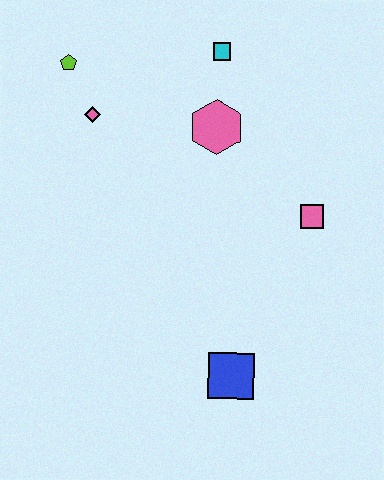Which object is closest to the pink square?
The pink hexagon is closest to the pink square.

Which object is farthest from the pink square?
The lime pentagon is farthest from the pink square.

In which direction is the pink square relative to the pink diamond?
The pink square is to the right of the pink diamond.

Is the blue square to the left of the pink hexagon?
No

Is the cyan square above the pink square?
Yes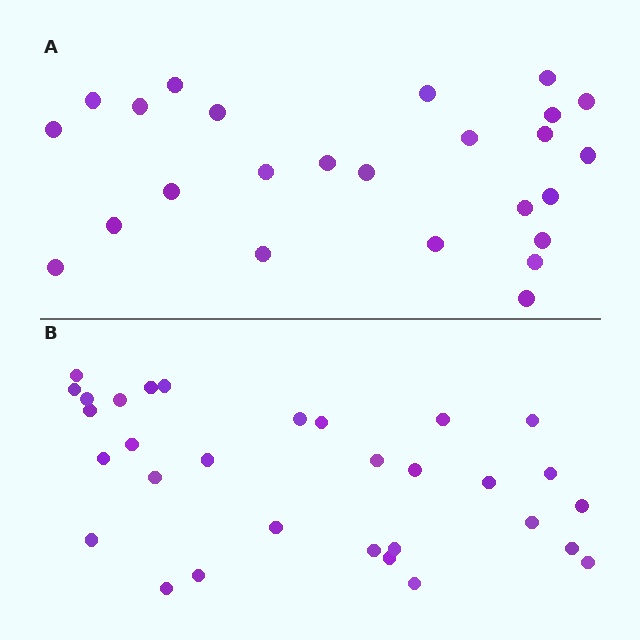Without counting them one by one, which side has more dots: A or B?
Region B (the bottom region) has more dots.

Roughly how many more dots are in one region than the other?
Region B has about 6 more dots than region A.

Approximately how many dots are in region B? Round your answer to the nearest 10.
About 30 dots. (The exact count is 31, which rounds to 30.)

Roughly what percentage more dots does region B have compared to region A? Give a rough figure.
About 25% more.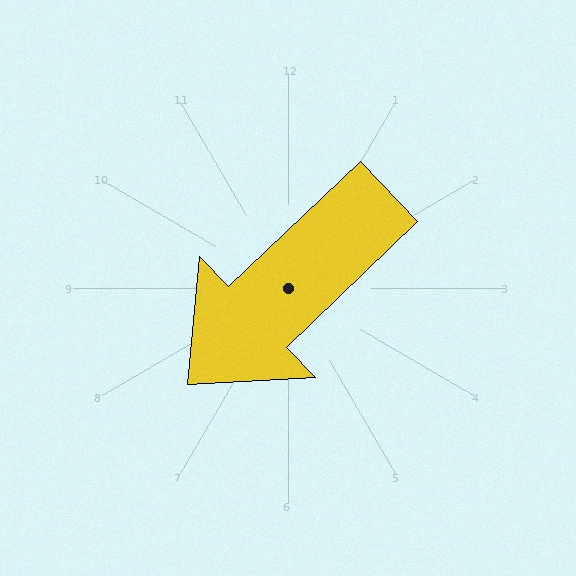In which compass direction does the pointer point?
Southwest.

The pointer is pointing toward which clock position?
Roughly 8 o'clock.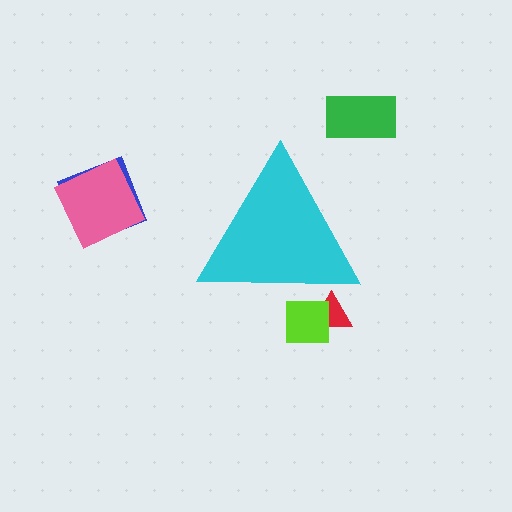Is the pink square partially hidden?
No, the pink square is fully visible.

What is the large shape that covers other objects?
A cyan triangle.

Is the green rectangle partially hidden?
No, the green rectangle is fully visible.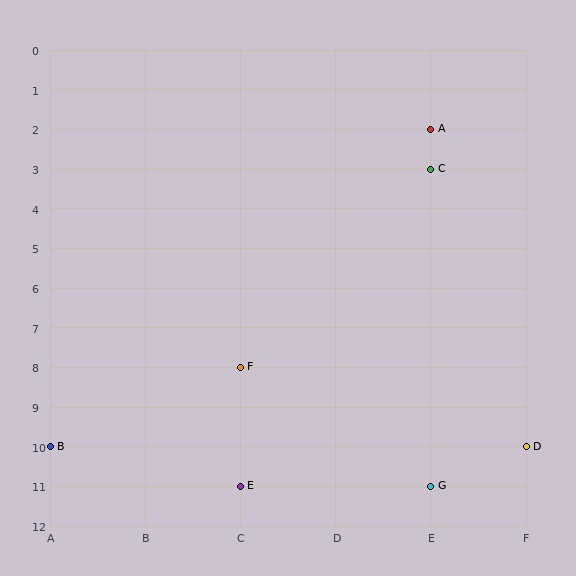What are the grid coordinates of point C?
Point C is at grid coordinates (E, 3).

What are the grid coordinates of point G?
Point G is at grid coordinates (E, 11).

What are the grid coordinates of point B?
Point B is at grid coordinates (A, 10).